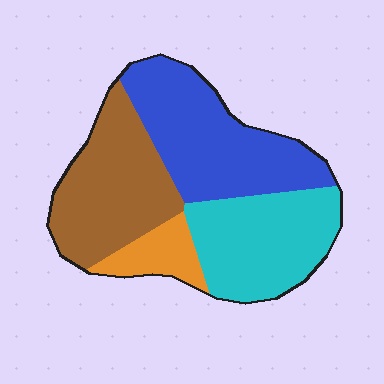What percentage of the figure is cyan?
Cyan takes up about one quarter (1/4) of the figure.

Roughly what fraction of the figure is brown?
Brown takes up between a quarter and a half of the figure.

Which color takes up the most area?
Blue, at roughly 35%.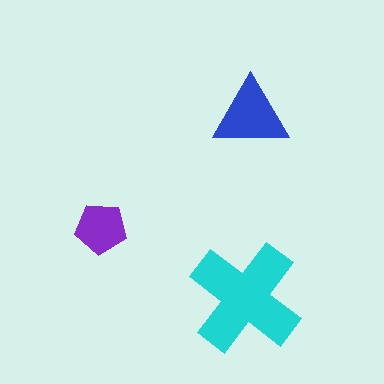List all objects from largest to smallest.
The cyan cross, the blue triangle, the purple pentagon.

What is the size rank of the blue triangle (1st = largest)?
2nd.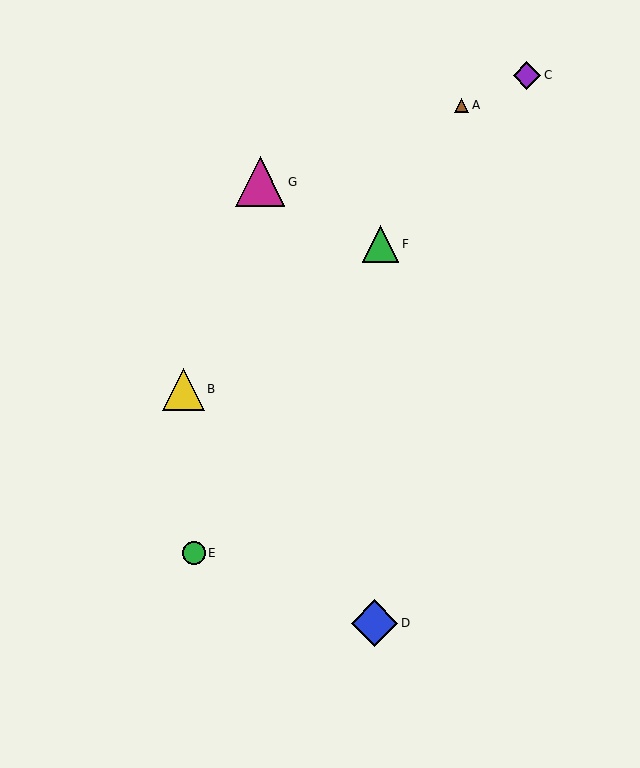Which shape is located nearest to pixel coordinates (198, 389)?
The yellow triangle (labeled B) at (184, 389) is nearest to that location.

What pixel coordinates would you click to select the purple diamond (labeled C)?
Click at (527, 75) to select the purple diamond C.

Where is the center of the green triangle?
The center of the green triangle is at (381, 244).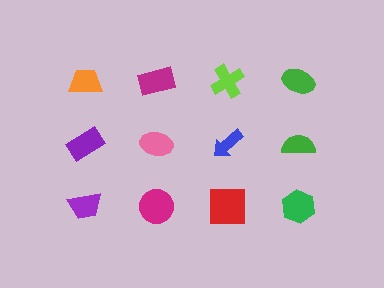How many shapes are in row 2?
4 shapes.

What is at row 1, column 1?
An orange trapezoid.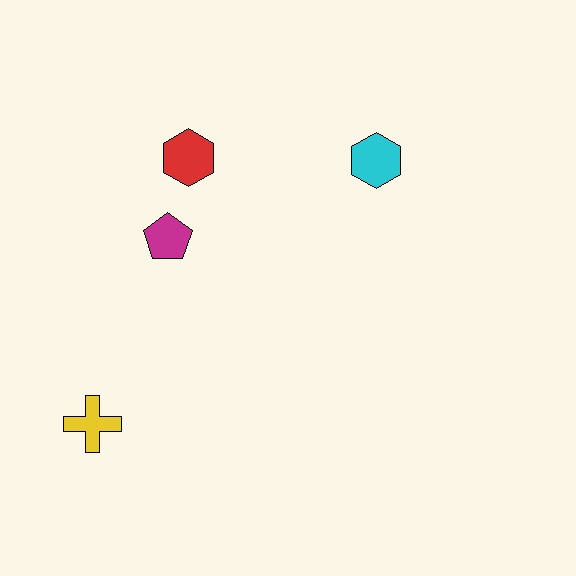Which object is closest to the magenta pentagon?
The red hexagon is closest to the magenta pentagon.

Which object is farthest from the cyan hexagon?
The yellow cross is farthest from the cyan hexagon.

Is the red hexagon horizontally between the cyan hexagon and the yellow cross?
Yes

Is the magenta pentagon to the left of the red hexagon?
Yes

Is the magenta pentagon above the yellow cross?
Yes